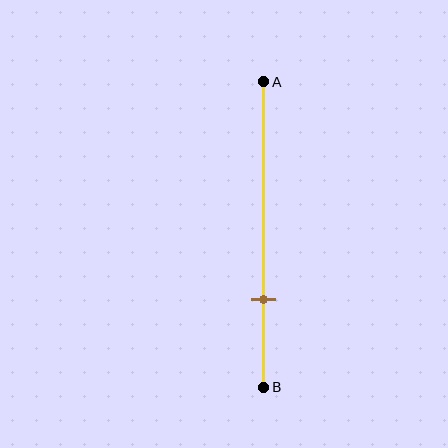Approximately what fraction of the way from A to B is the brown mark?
The brown mark is approximately 70% of the way from A to B.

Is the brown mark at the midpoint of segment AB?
No, the mark is at about 70% from A, not at the 50% midpoint.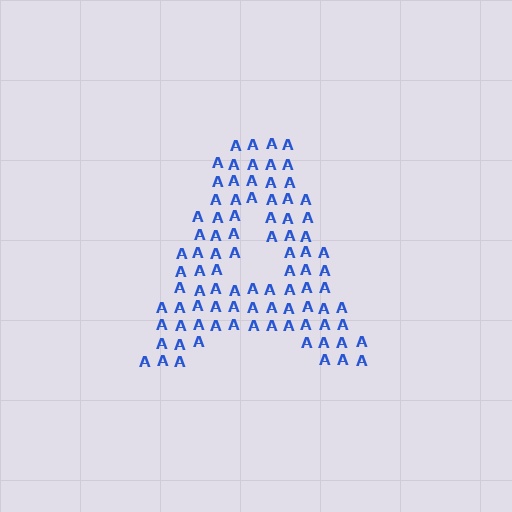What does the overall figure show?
The overall figure shows the letter A.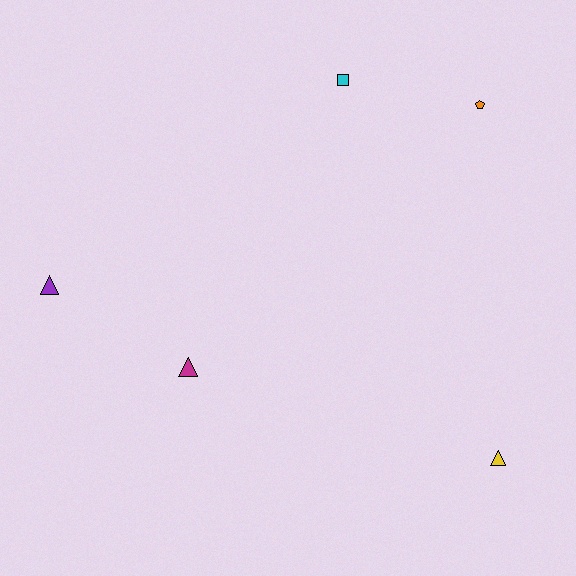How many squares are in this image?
There is 1 square.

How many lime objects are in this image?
There are no lime objects.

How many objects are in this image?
There are 5 objects.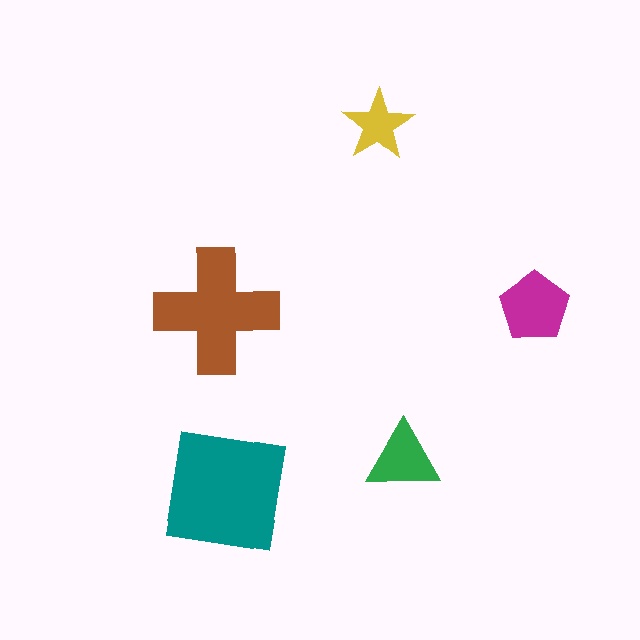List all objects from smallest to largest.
The yellow star, the green triangle, the magenta pentagon, the brown cross, the teal square.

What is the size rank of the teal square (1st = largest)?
1st.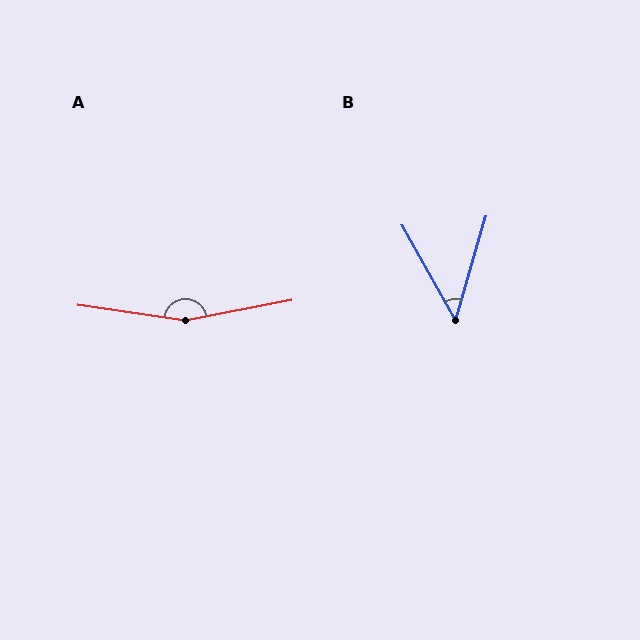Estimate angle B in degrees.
Approximately 45 degrees.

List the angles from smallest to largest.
B (45°), A (161°).